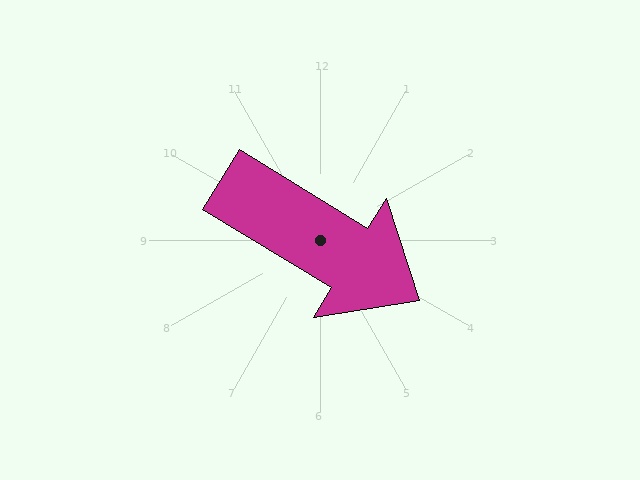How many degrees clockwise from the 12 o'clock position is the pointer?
Approximately 121 degrees.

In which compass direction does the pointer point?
Southeast.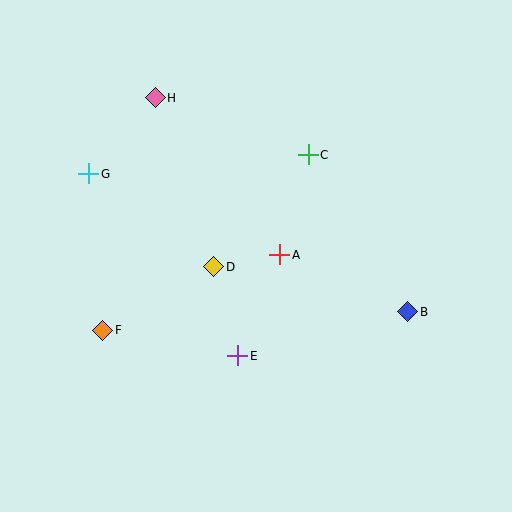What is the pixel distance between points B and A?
The distance between B and A is 140 pixels.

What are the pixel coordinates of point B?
Point B is at (408, 312).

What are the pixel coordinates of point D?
Point D is at (214, 267).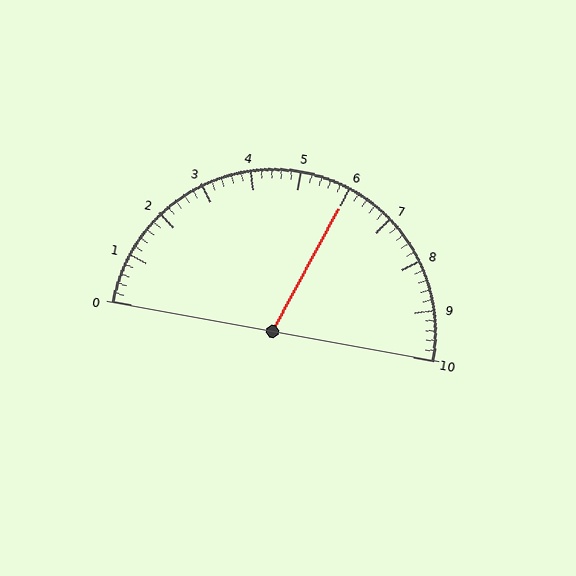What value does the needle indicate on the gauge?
The needle indicates approximately 6.0.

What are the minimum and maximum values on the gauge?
The gauge ranges from 0 to 10.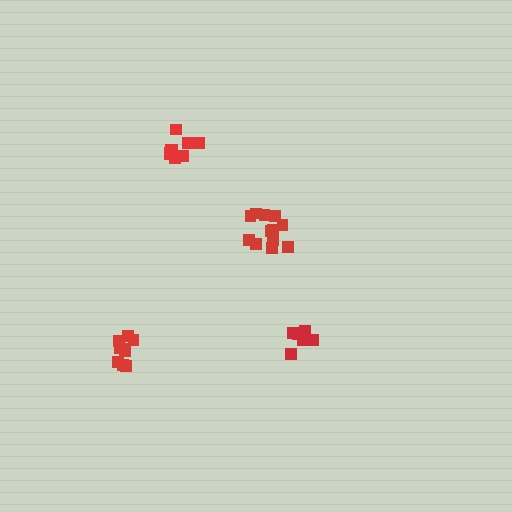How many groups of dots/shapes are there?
There are 4 groups.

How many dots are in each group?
Group 1: 10 dots, Group 2: 6 dots, Group 3: 12 dots, Group 4: 9 dots (37 total).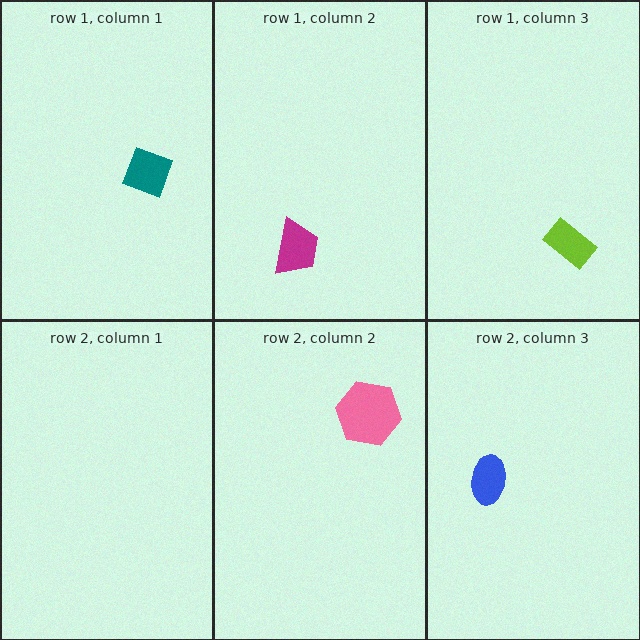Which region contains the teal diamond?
The row 1, column 1 region.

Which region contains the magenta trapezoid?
The row 1, column 2 region.